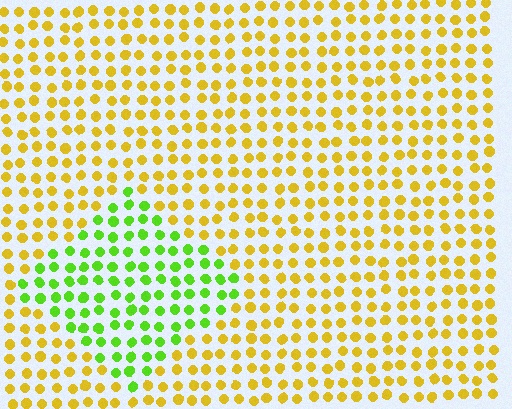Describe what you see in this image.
The image is filled with small yellow elements in a uniform arrangement. A diamond-shaped region is visible where the elements are tinted to a slightly different hue, forming a subtle color boundary.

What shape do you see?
I see a diamond.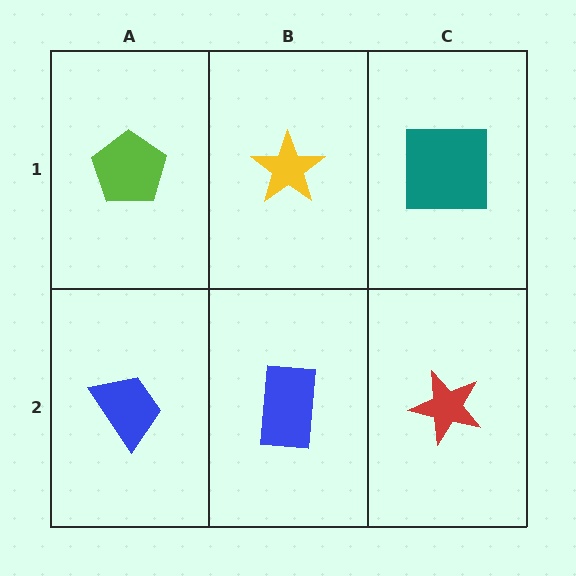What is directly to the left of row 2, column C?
A blue rectangle.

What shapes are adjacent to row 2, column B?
A yellow star (row 1, column B), a blue trapezoid (row 2, column A), a red star (row 2, column C).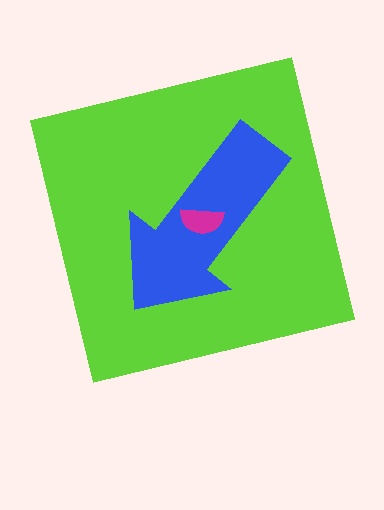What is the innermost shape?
The magenta semicircle.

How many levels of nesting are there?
3.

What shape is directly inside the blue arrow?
The magenta semicircle.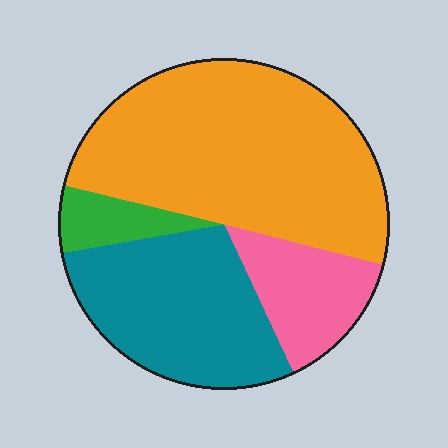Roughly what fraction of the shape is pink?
Pink takes up about one eighth (1/8) of the shape.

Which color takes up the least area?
Green, at roughly 5%.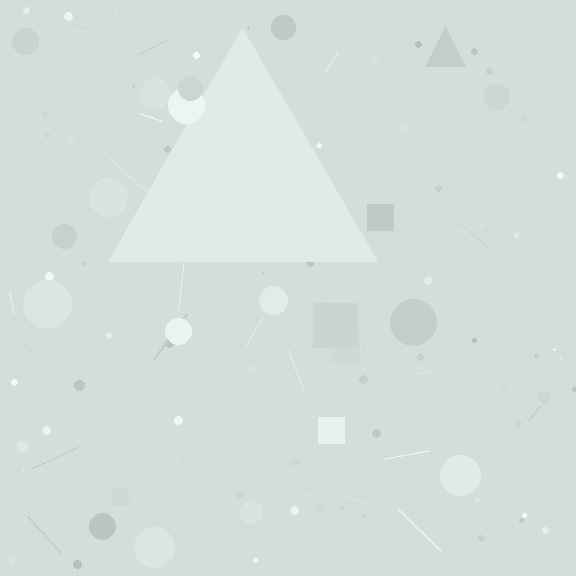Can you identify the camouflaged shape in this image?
The camouflaged shape is a triangle.